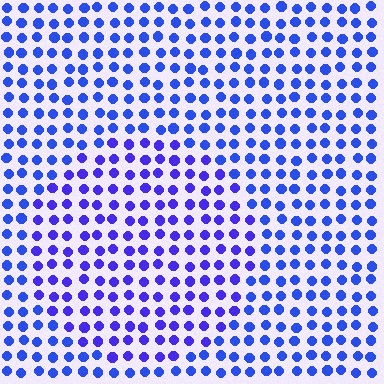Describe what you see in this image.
The image is filled with small blue elements in a uniform arrangement. A circle-shaped region is visible where the elements are tinted to a slightly different hue, forming a subtle color boundary.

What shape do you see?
I see a circle.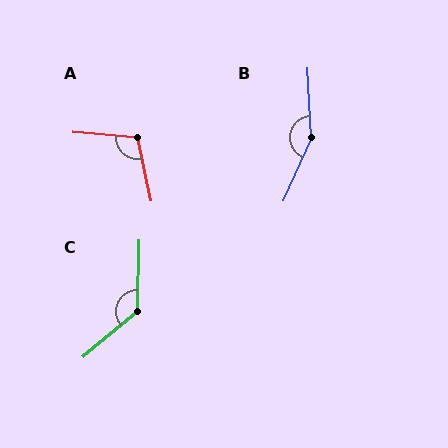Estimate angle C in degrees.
Approximately 131 degrees.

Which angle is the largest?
B, at approximately 153 degrees.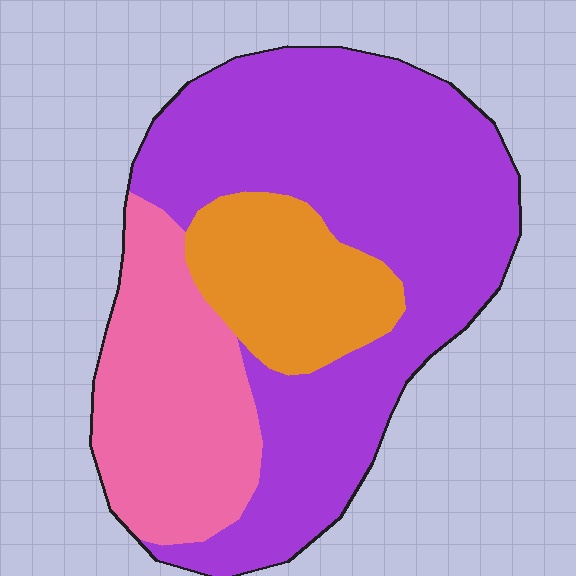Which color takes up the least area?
Orange, at roughly 15%.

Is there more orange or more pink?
Pink.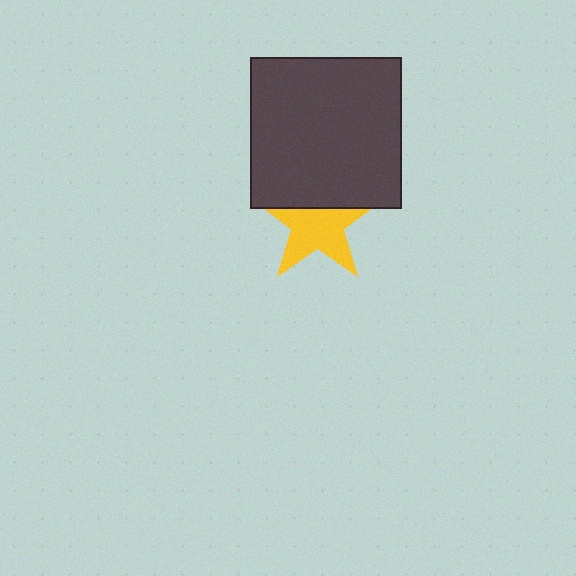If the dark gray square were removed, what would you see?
You would see the complete yellow star.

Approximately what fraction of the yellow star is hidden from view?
Roughly 35% of the yellow star is hidden behind the dark gray square.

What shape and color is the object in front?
The object in front is a dark gray square.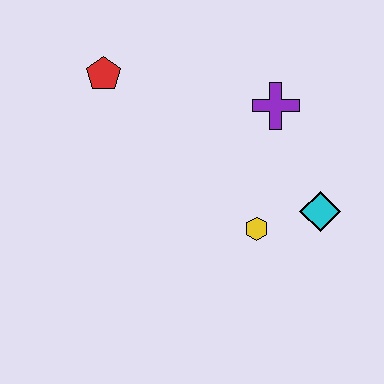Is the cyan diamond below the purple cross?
Yes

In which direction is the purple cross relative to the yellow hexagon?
The purple cross is above the yellow hexagon.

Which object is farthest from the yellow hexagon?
The red pentagon is farthest from the yellow hexagon.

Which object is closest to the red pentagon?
The purple cross is closest to the red pentagon.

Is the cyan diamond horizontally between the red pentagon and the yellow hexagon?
No